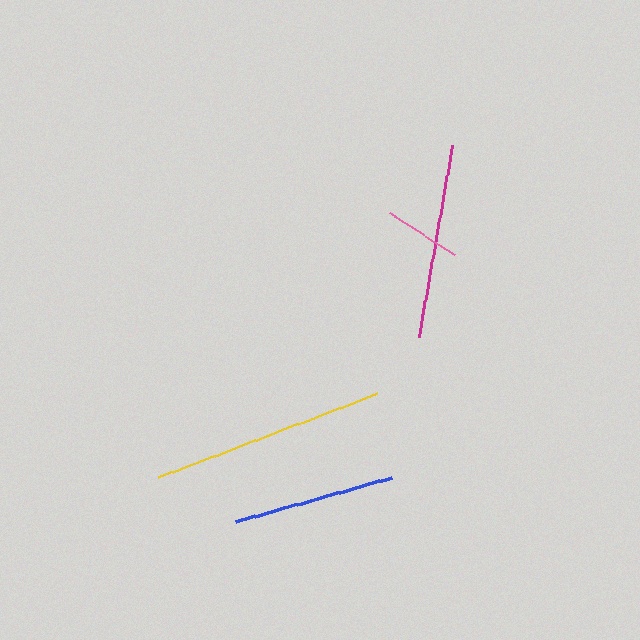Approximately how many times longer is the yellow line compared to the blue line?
The yellow line is approximately 1.4 times the length of the blue line.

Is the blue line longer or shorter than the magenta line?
The magenta line is longer than the blue line.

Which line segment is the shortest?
The pink line is the shortest at approximately 77 pixels.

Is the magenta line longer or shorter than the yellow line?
The yellow line is longer than the magenta line.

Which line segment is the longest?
The yellow line is the longest at approximately 234 pixels.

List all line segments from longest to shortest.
From longest to shortest: yellow, magenta, blue, pink.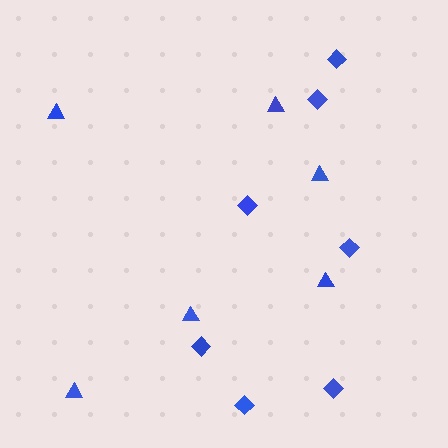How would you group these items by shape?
There are 2 groups: one group of triangles (6) and one group of diamonds (7).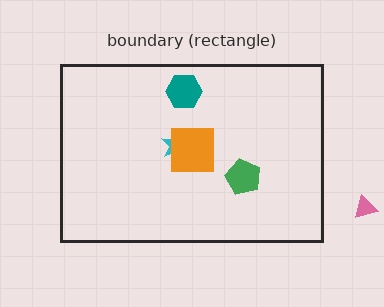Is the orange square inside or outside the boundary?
Inside.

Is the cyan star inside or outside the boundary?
Inside.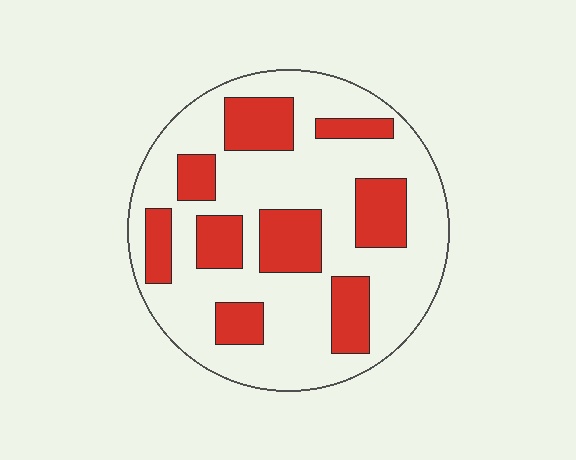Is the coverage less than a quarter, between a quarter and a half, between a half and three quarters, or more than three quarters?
Between a quarter and a half.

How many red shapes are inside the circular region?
9.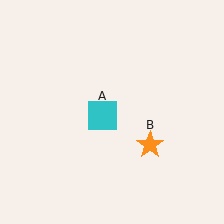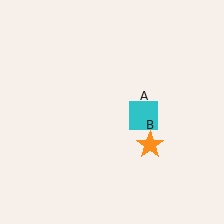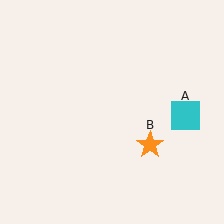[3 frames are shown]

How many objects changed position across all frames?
1 object changed position: cyan square (object A).